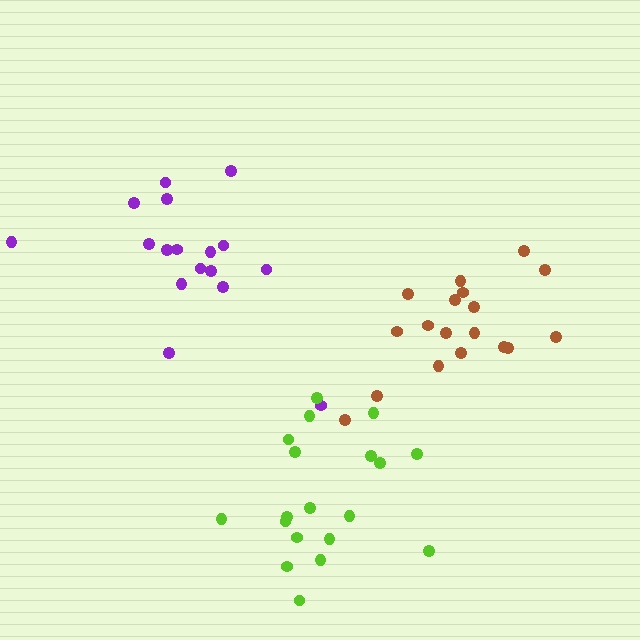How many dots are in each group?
Group 1: 18 dots, Group 2: 17 dots, Group 3: 19 dots (54 total).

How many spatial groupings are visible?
There are 3 spatial groupings.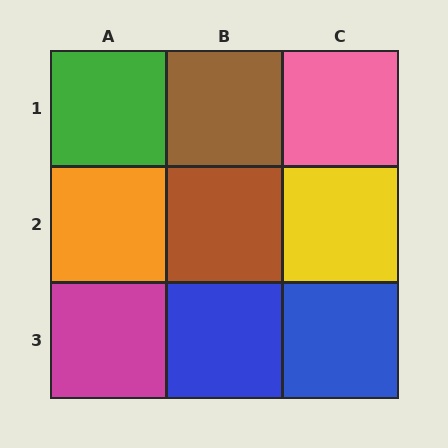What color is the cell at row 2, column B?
Brown.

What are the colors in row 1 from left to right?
Green, brown, pink.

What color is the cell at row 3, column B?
Blue.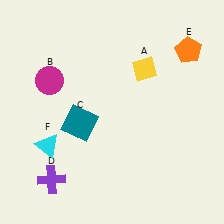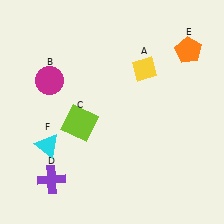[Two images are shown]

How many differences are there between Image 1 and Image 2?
There is 1 difference between the two images.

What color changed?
The square (C) changed from teal in Image 1 to lime in Image 2.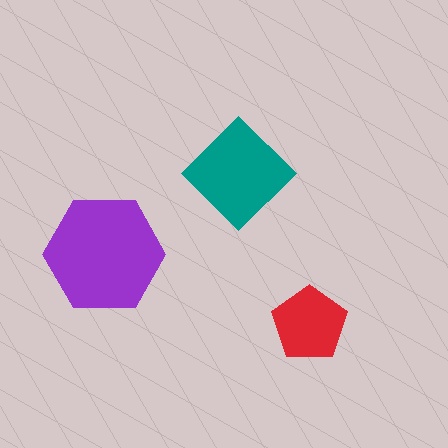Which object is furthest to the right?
The red pentagon is rightmost.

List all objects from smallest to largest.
The red pentagon, the teal diamond, the purple hexagon.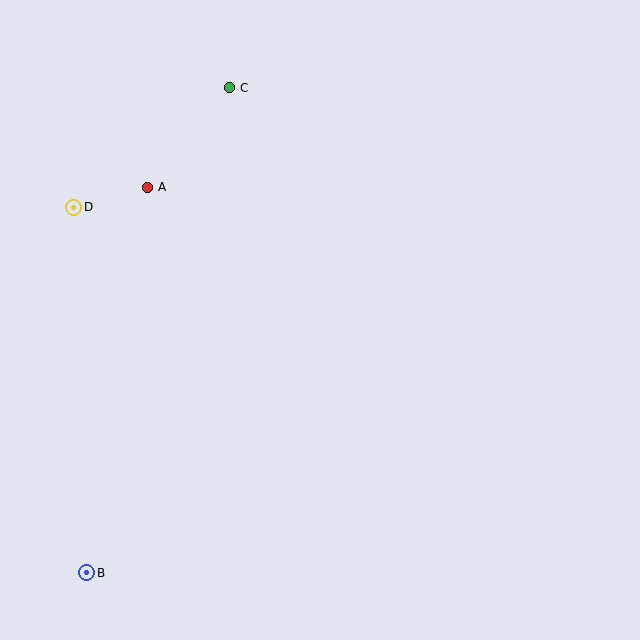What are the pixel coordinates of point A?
Point A is at (148, 187).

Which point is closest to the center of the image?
Point A at (148, 187) is closest to the center.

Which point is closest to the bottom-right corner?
Point B is closest to the bottom-right corner.